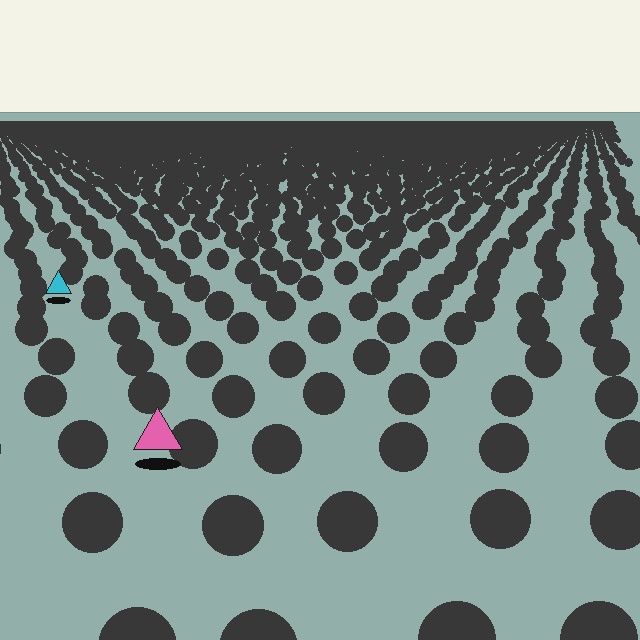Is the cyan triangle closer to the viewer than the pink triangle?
No. The pink triangle is closer — you can tell from the texture gradient: the ground texture is coarser near it.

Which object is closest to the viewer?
The pink triangle is closest. The texture marks near it are larger and more spread out.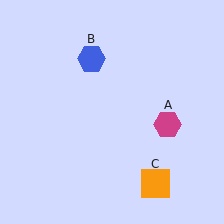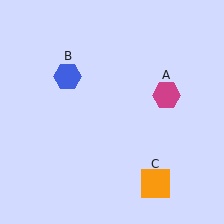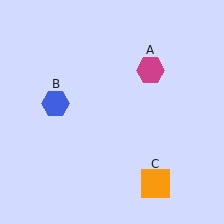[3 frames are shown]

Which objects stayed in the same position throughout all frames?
Orange square (object C) remained stationary.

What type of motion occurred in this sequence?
The magenta hexagon (object A), blue hexagon (object B) rotated counterclockwise around the center of the scene.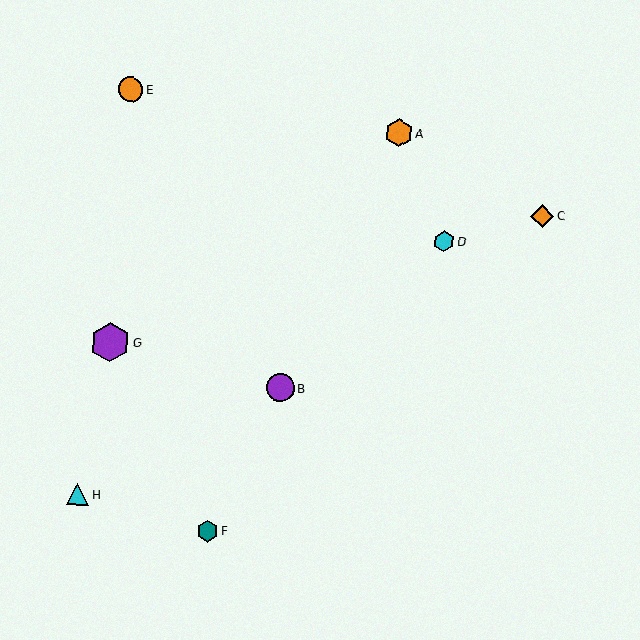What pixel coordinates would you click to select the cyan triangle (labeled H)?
Click at (77, 494) to select the cyan triangle H.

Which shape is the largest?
The purple hexagon (labeled G) is the largest.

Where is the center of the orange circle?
The center of the orange circle is at (131, 89).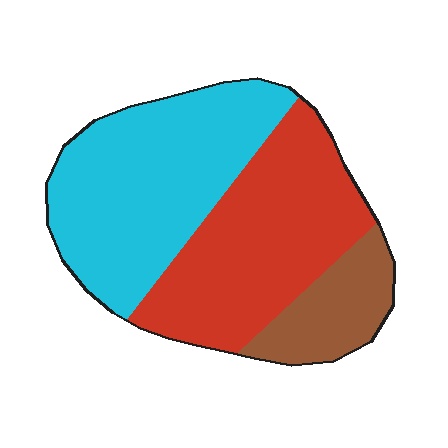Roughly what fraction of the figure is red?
Red takes up about two fifths (2/5) of the figure.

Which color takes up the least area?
Brown, at roughly 15%.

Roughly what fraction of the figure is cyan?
Cyan covers around 45% of the figure.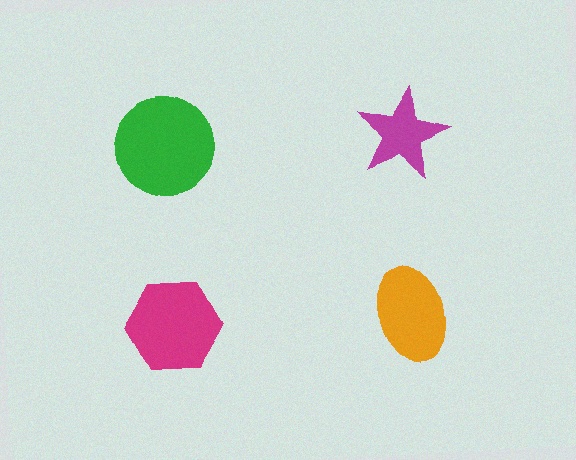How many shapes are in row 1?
2 shapes.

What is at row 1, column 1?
A green circle.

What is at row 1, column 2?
A magenta star.